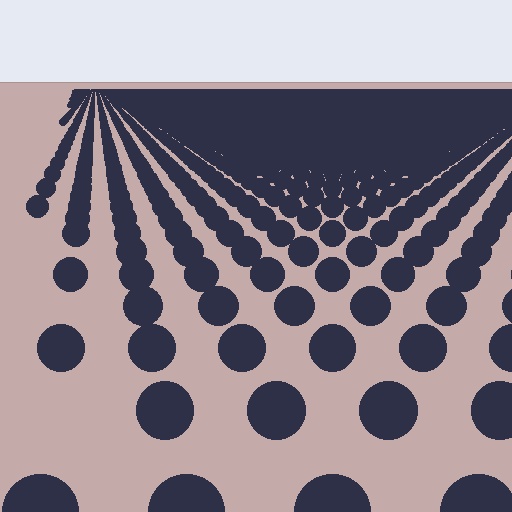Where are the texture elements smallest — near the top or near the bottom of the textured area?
Near the top.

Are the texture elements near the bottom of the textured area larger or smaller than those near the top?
Larger. Near the bottom, elements are closer to the viewer and appear at a bigger on-screen size.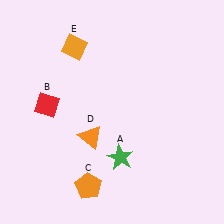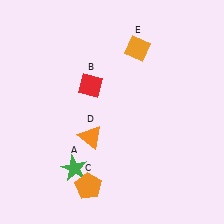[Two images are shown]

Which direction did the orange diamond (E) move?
The orange diamond (E) moved right.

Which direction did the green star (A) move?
The green star (A) moved left.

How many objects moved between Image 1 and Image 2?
3 objects moved between the two images.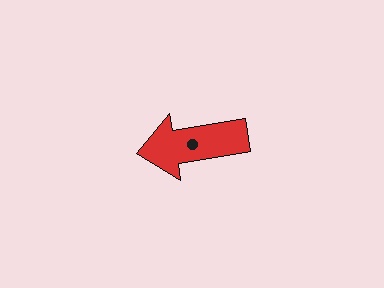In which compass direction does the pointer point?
West.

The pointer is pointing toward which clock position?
Roughly 9 o'clock.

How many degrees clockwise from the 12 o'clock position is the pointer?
Approximately 261 degrees.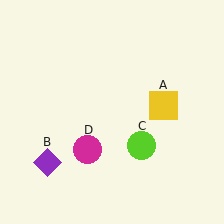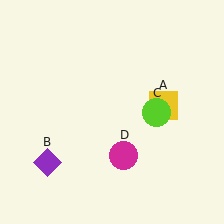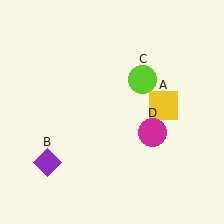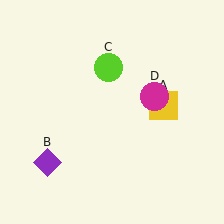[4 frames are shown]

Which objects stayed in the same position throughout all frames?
Yellow square (object A) and purple diamond (object B) remained stationary.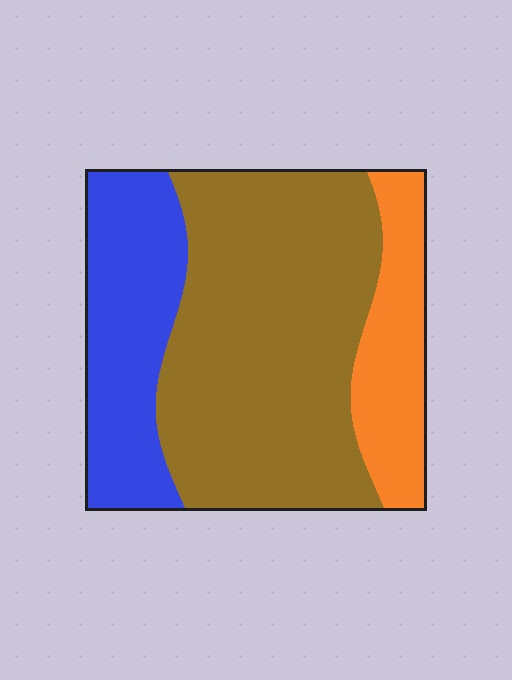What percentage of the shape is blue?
Blue takes up between a quarter and a half of the shape.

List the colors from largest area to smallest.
From largest to smallest: brown, blue, orange.